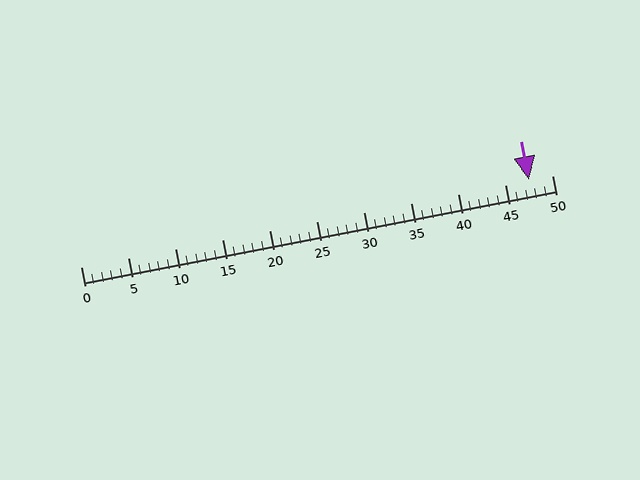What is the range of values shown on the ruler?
The ruler shows values from 0 to 50.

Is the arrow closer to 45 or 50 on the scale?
The arrow is closer to 50.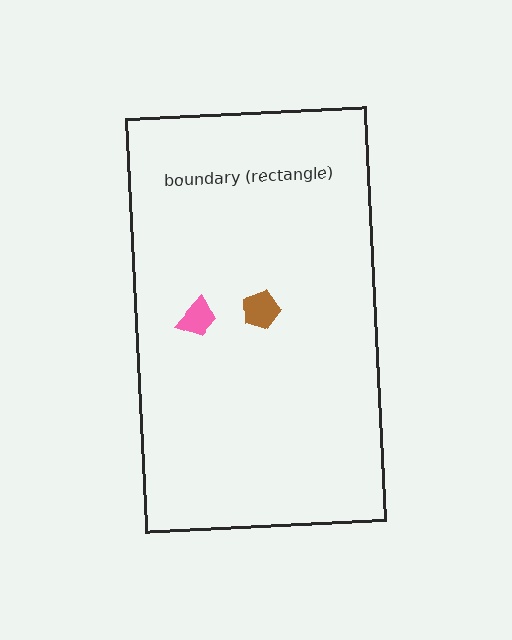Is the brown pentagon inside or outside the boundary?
Inside.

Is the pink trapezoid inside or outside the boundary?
Inside.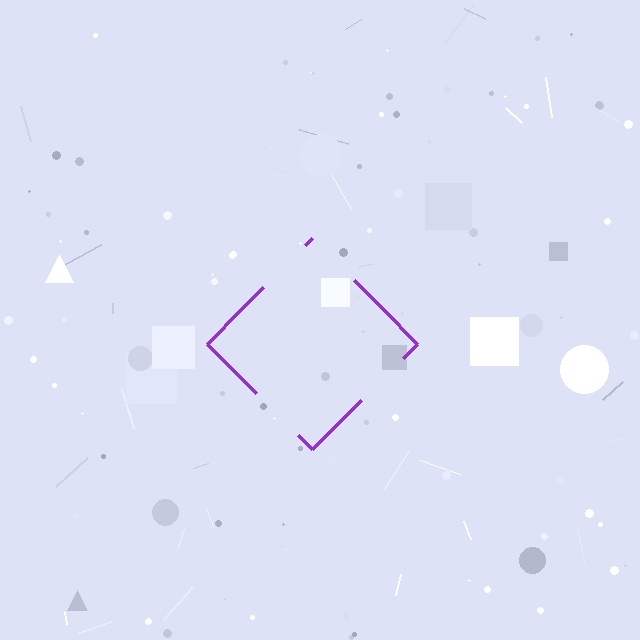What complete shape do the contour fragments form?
The contour fragments form a diamond.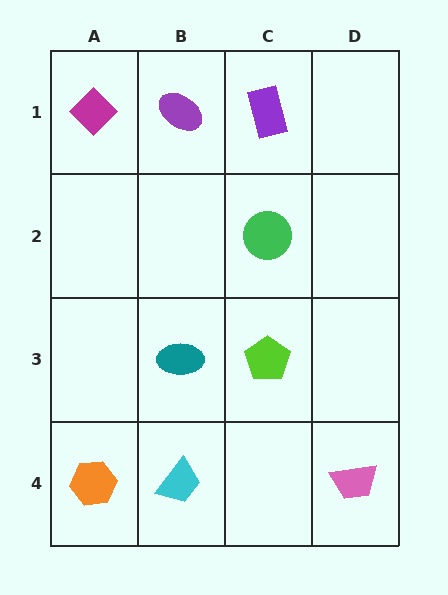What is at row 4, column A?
An orange hexagon.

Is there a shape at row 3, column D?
No, that cell is empty.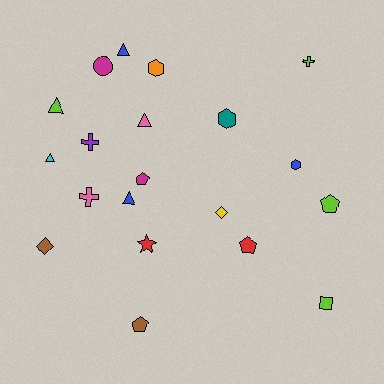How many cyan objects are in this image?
There is 1 cyan object.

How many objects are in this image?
There are 20 objects.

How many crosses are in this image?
There are 3 crosses.